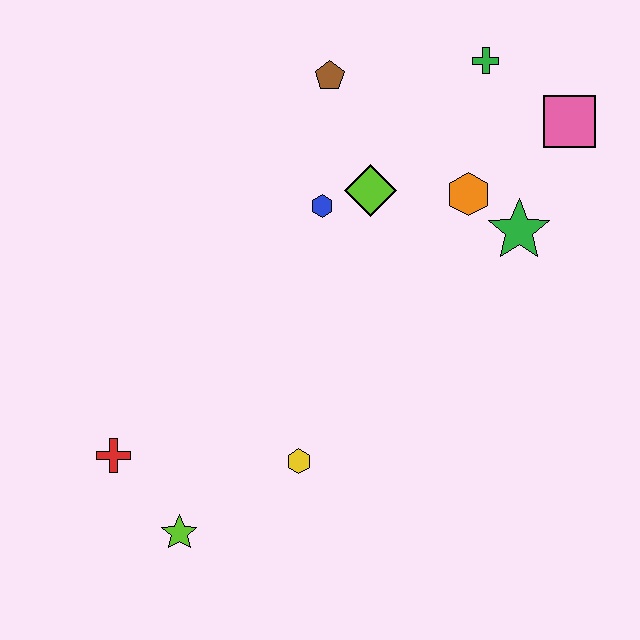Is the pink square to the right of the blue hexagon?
Yes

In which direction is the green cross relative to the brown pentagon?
The green cross is to the right of the brown pentagon.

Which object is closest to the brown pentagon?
The lime diamond is closest to the brown pentagon.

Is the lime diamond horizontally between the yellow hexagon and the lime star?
No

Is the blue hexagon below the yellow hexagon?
No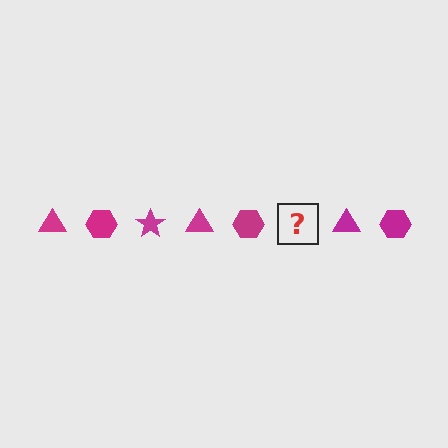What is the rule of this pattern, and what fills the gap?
The rule is that the pattern cycles through triangle, hexagon, star shapes in magenta. The gap should be filled with a magenta star.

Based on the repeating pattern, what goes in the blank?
The blank should be a magenta star.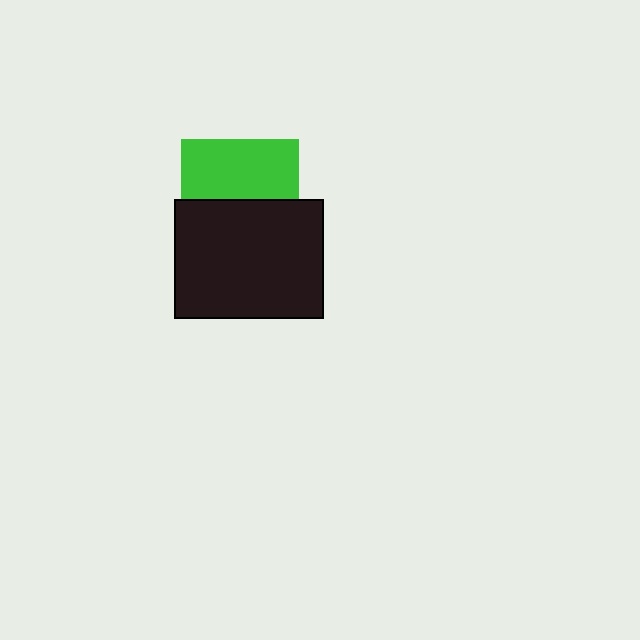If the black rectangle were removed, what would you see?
You would see the complete green square.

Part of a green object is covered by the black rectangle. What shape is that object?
It is a square.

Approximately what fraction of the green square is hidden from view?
Roughly 48% of the green square is hidden behind the black rectangle.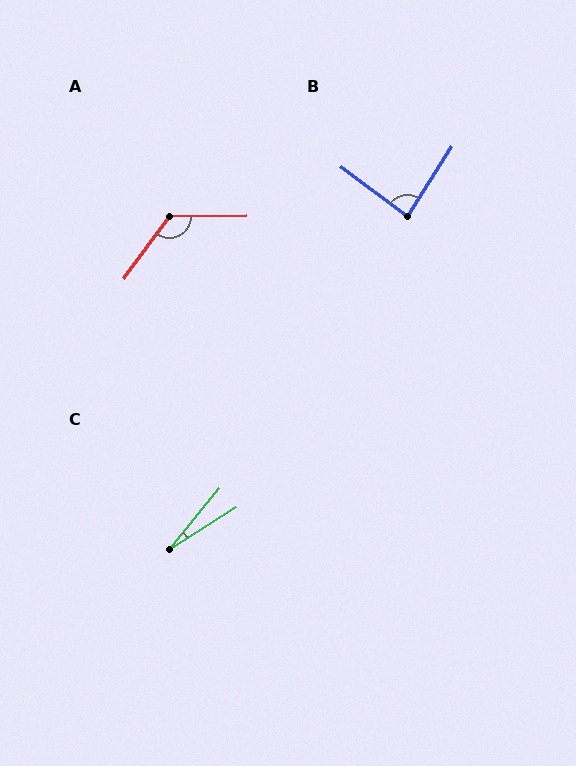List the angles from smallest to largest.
C (18°), B (85°), A (127°).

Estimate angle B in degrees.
Approximately 85 degrees.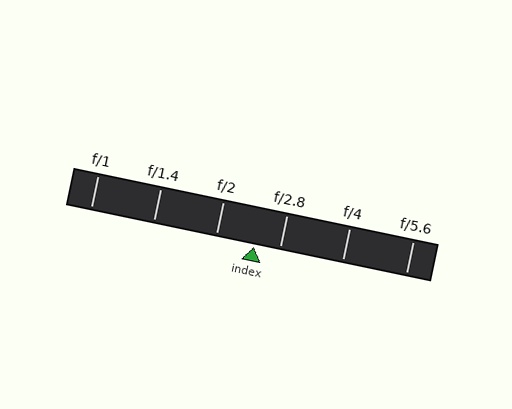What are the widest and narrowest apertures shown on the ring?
The widest aperture shown is f/1 and the narrowest is f/5.6.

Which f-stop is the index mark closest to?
The index mark is closest to f/2.8.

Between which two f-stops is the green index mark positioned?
The index mark is between f/2 and f/2.8.